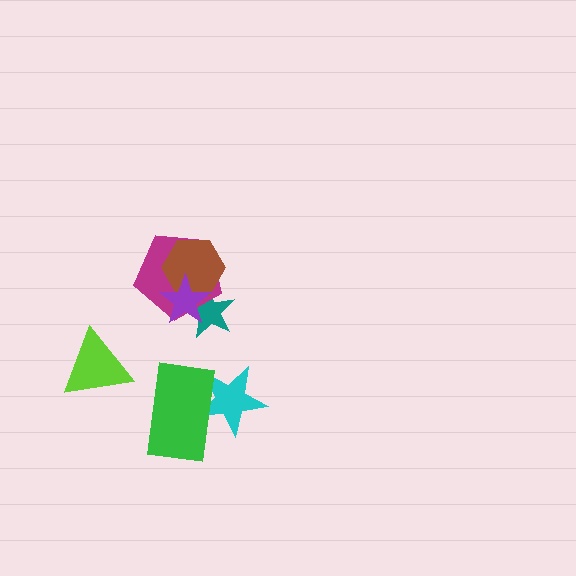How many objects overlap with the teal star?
3 objects overlap with the teal star.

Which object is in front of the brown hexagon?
The purple star is in front of the brown hexagon.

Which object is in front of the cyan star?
The green rectangle is in front of the cyan star.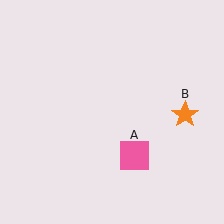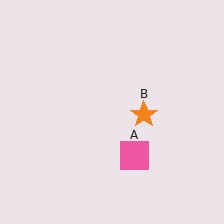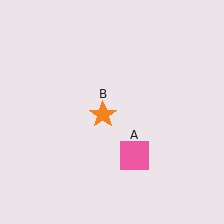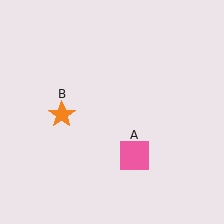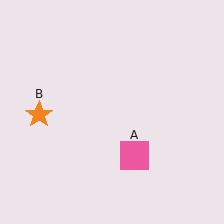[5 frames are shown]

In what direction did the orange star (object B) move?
The orange star (object B) moved left.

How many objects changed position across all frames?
1 object changed position: orange star (object B).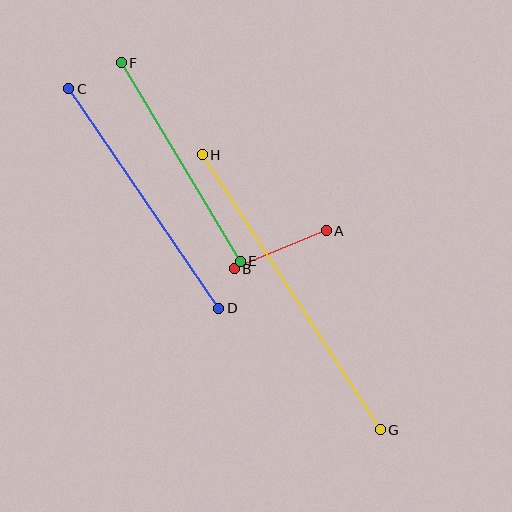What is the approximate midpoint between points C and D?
The midpoint is at approximately (144, 199) pixels.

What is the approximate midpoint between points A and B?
The midpoint is at approximately (280, 250) pixels.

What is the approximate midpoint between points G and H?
The midpoint is at approximately (291, 292) pixels.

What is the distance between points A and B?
The distance is approximately 100 pixels.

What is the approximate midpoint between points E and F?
The midpoint is at approximately (181, 162) pixels.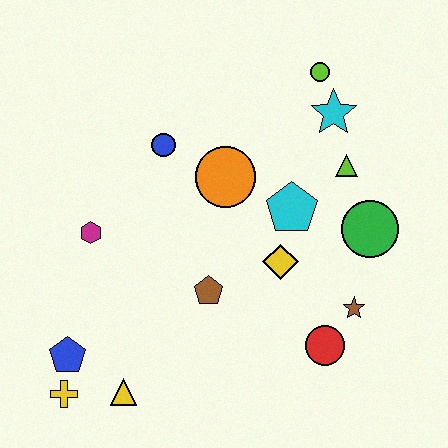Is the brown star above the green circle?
No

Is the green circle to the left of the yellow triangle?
No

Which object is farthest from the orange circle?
The yellow cross is farthest from the orange circle.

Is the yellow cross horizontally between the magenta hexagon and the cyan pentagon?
No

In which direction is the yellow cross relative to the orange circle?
The yellow cross is below the orange circle.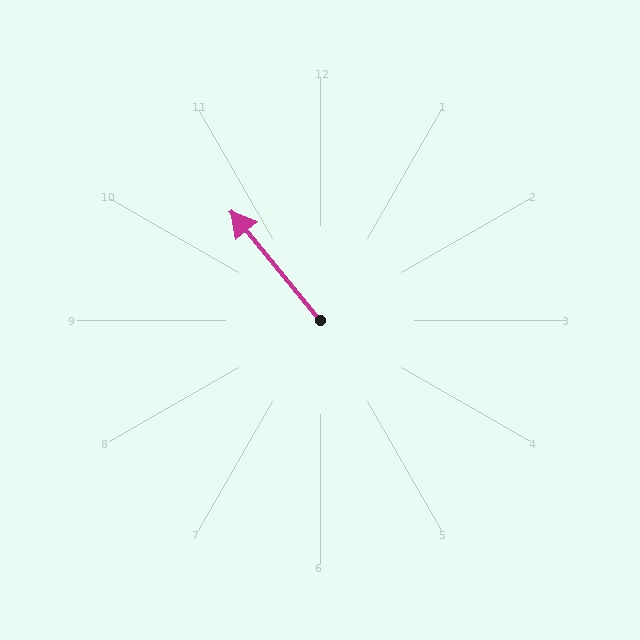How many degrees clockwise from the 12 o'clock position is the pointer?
Approximately 321 degrees.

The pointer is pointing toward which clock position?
Roughly 11 o'clock.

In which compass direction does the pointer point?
Northwest.